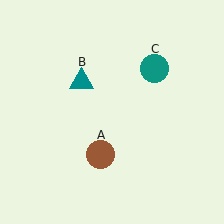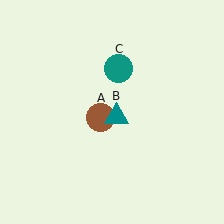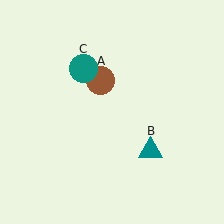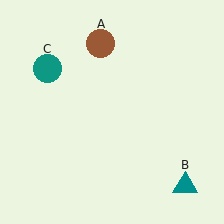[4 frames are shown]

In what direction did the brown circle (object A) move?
The brown circle (object A) moved up.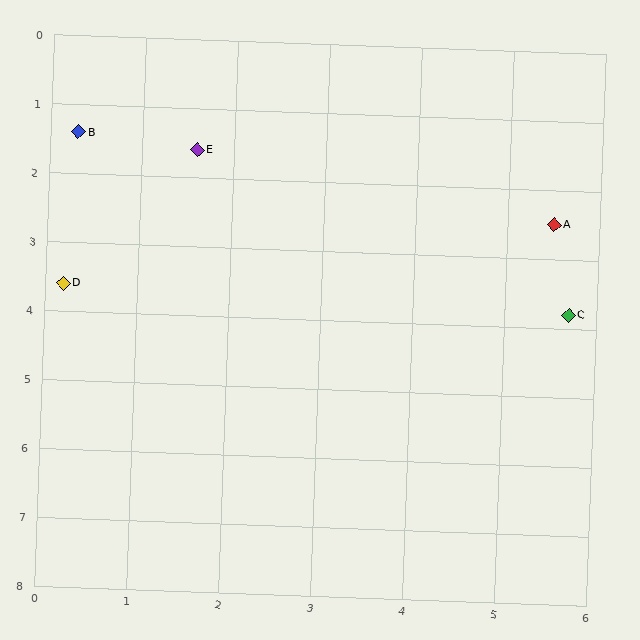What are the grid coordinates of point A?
Point A is at approximately (5.5, 2.5).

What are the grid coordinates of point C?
Point C is at approximately (5.7, 3.8).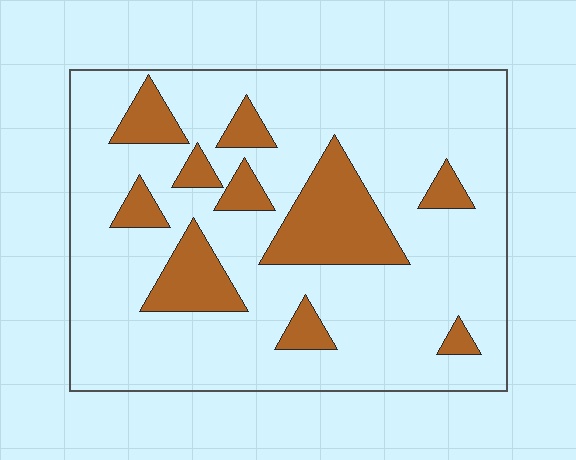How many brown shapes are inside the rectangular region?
10.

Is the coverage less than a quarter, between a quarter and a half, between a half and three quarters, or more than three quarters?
Less than a quarter.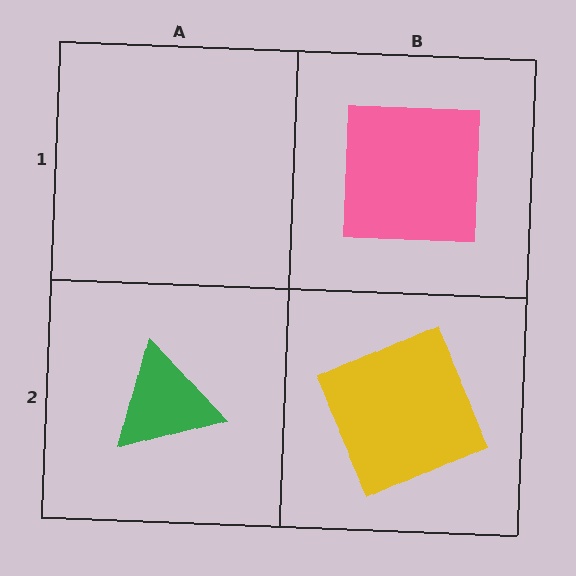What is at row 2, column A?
A green triangle.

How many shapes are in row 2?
2 shapes.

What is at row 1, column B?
A pink square.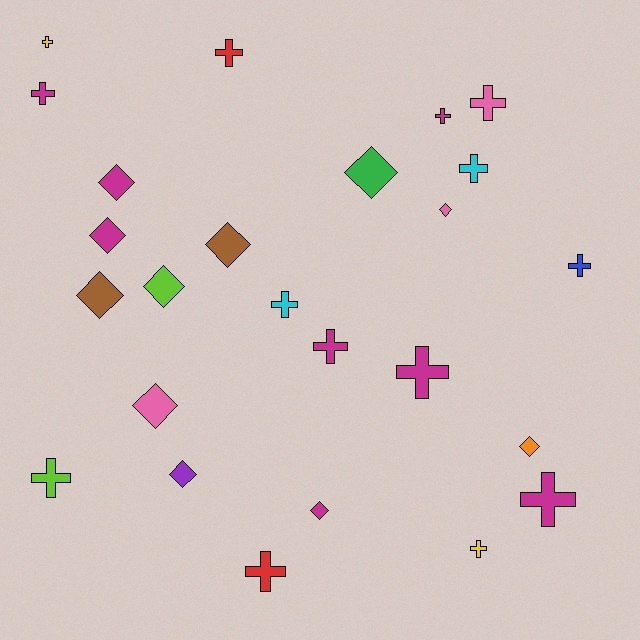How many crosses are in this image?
There are 14 crosses.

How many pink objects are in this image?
There are 3 pink objects.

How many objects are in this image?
There are 25 objects.